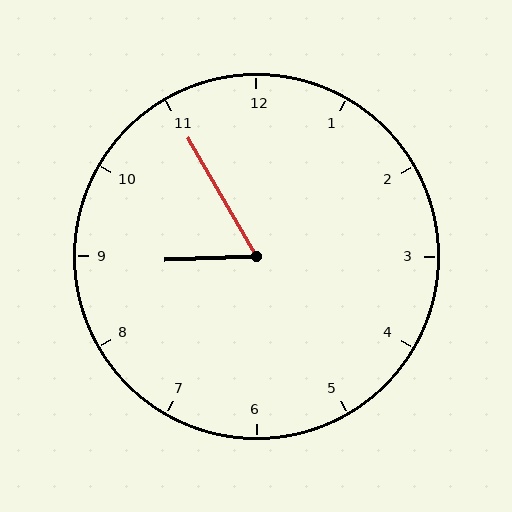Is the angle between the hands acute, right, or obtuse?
It is acute.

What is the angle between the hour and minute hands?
Approximately 62 degrees.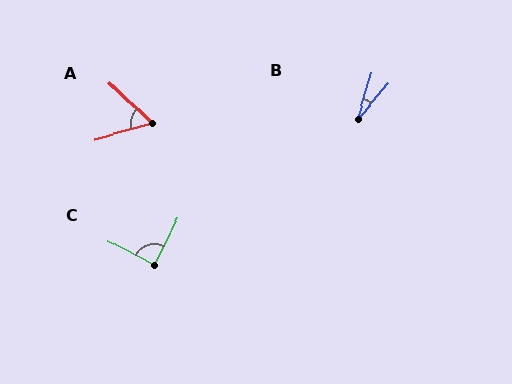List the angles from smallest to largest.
B (23°), A (59°), C (90°).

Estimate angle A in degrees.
Approximately 59 degrees.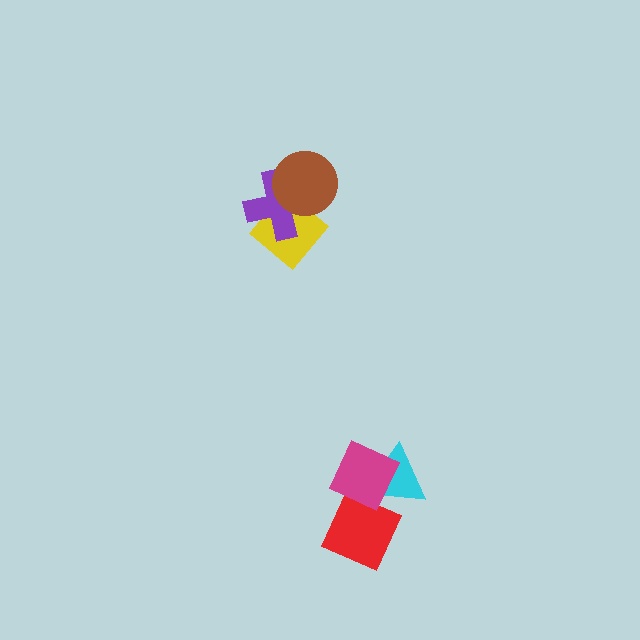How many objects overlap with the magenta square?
2 objects overlap with the magenta square.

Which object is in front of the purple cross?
The brown circle is in front of the purple cross.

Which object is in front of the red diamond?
The magenta square is in front of the red diamond.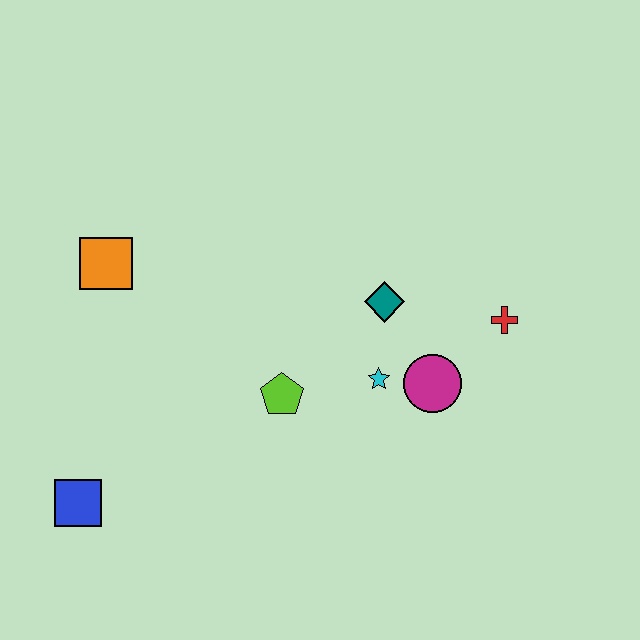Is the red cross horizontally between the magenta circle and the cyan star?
No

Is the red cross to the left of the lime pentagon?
No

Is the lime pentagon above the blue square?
Yes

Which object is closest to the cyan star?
The magenta circle is closest to the cyan star.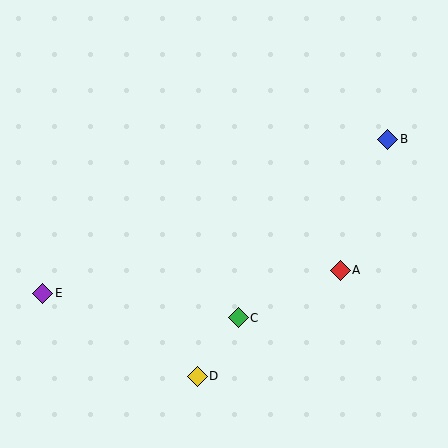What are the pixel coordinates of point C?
Point C is at (238, 318).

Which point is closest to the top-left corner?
Point E is closest to the top-left corner.